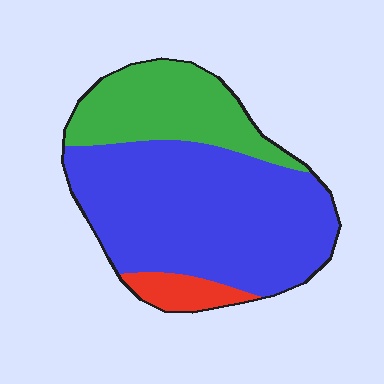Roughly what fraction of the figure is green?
Green takes up about one quarter (1/4) of the figure.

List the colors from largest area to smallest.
From largest to smallest: blue, green, red.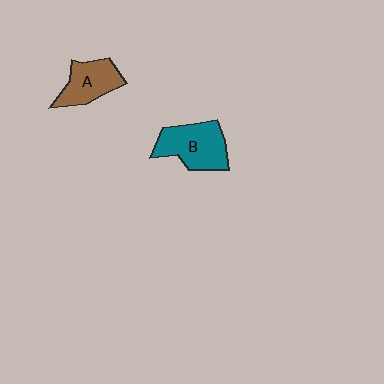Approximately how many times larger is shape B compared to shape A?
Approximately 1.3 times.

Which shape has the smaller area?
Shape A (brown).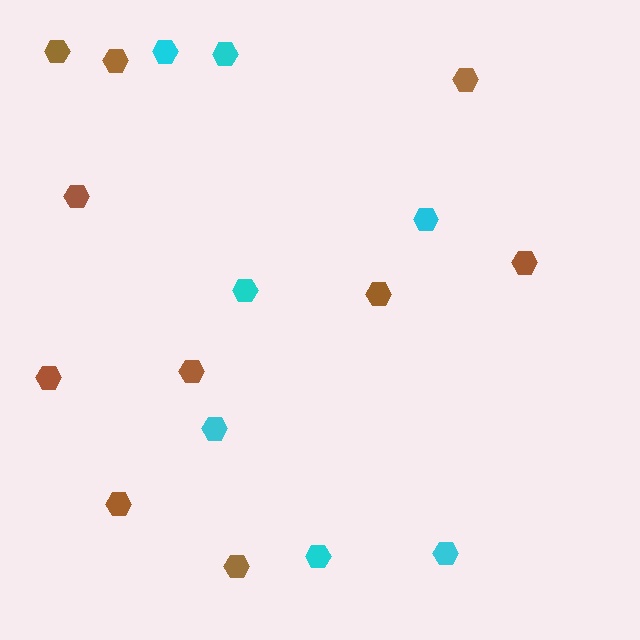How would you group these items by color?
There are 2 groups: one group of brown hexagons (10) and one group of cyan hexagons (7).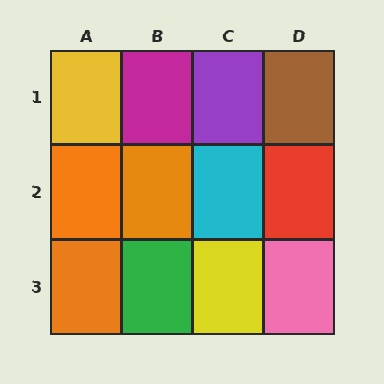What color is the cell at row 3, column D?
Pink.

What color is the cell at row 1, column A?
Yellow.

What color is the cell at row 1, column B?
Magenta.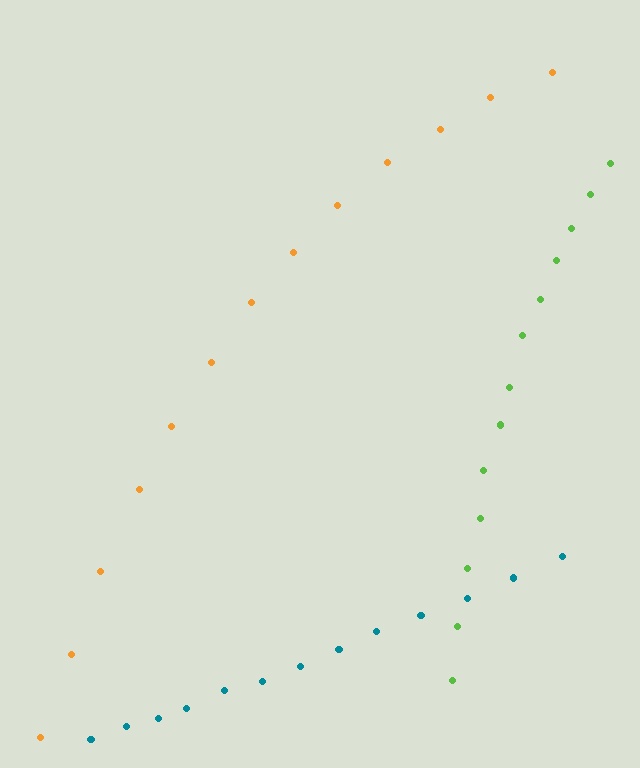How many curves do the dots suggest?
There are 3 distinct paths.